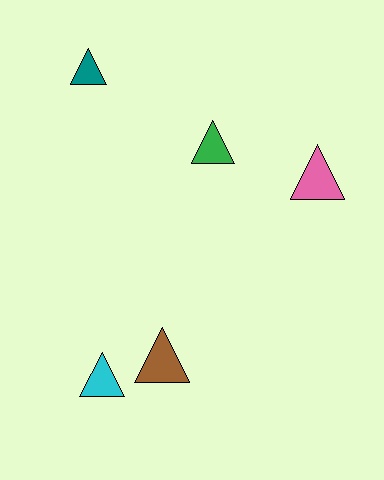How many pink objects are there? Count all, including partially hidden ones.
There is 1 pink object.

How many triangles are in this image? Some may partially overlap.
There are 5 triangles.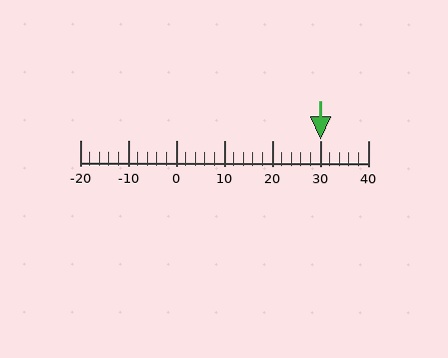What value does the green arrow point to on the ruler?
The green arrow points to approximately 30.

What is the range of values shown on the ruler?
The ruler shows values from -20 to 40.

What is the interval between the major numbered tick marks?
The major tick marks are spaced 10 units apart.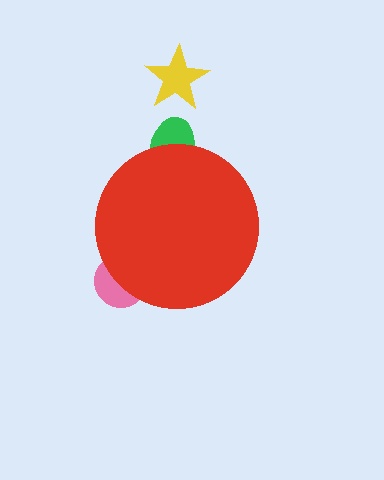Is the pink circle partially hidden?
Yes, the pink circle is partially hidden behind the red circle.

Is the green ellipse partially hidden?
Yes, the green ellipse is partially hidden behind the red circle.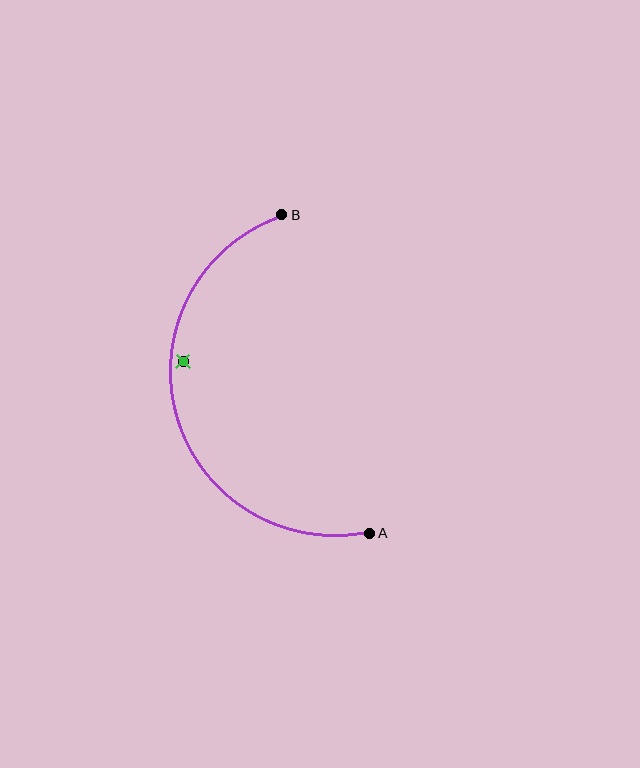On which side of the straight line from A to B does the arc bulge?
The arc bulges to the left of the straight line connecting A and B.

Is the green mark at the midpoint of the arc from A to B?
No — the green mark does not lie on the arc at all. It sits slightly inside the curve.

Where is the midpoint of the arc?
The arc midpoint is the point on the curve farthest from the straight line joining A and B. It sits to the left of that line.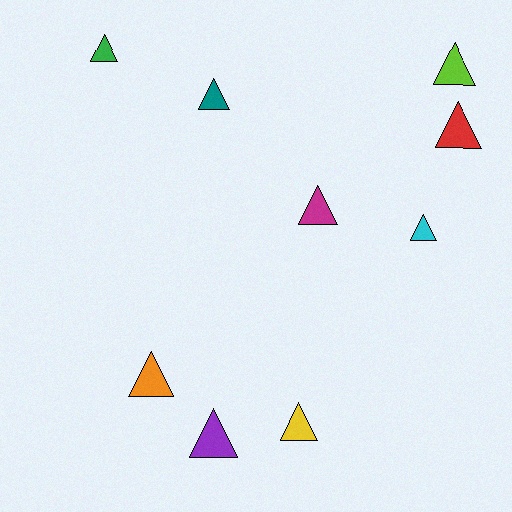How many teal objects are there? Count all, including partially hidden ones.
There is 1 teal object.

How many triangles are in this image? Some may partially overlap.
There are 9 triangles.